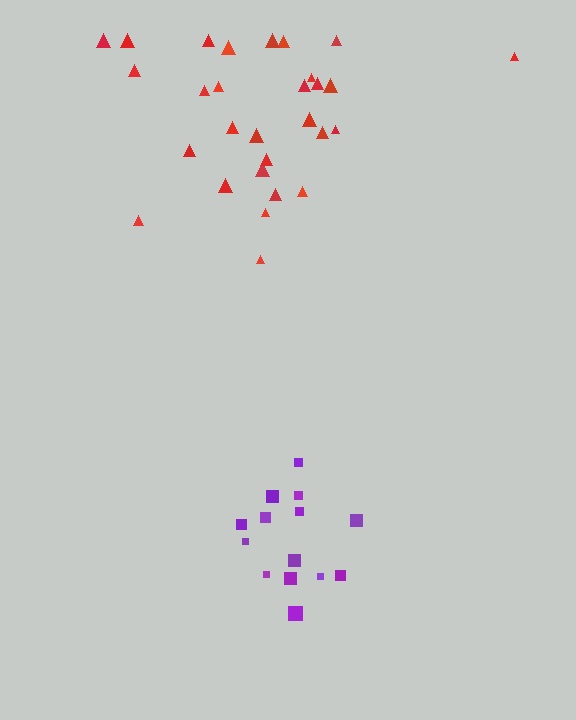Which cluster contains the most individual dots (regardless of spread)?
Red (29).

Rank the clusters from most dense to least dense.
purple, red.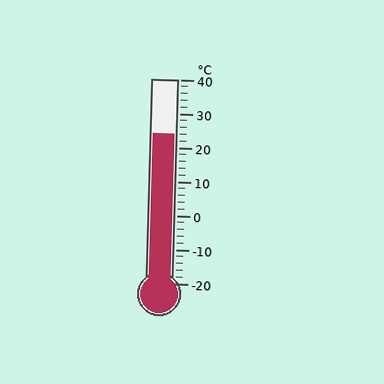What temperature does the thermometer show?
The thermometer shows approximately 24°C.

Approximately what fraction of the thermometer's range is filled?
The thermometer is filled to approximately 75% of its range.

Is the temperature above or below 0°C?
The temperature is above 0°C.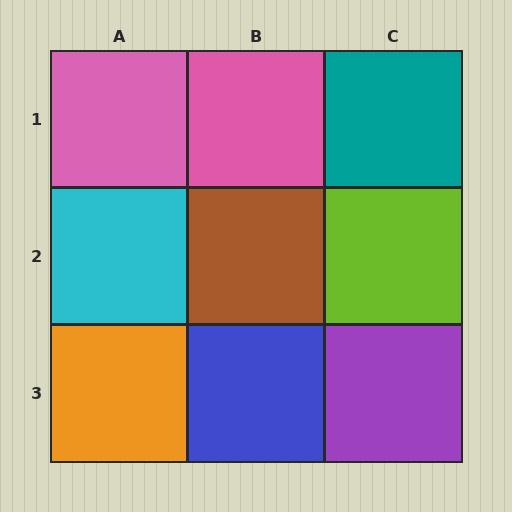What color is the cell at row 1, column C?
Teal.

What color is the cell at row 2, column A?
Cyan.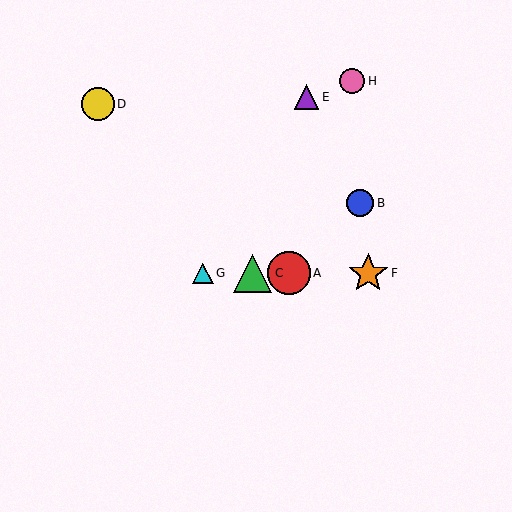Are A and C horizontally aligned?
Yes, both are at y≈273.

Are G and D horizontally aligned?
No, G is at y≈273 and D is at y≈104.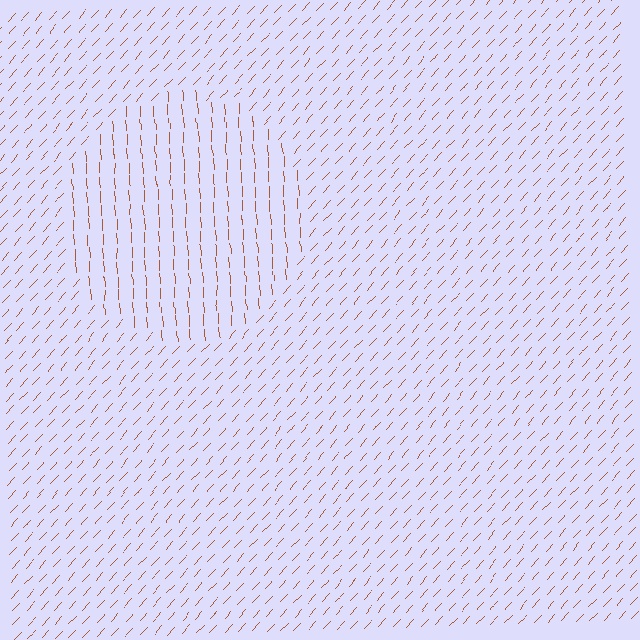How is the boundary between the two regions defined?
The boundary is defined purely by a change in line orientation (approximately 45 degrees difference). All lines are the same color and thickness.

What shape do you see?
I see a circle.